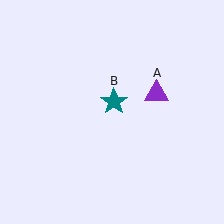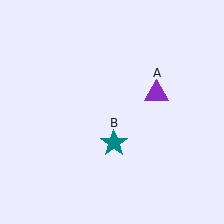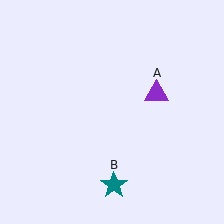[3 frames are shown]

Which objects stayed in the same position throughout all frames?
Purple triangle (object A) remained stationary.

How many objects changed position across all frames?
1 object changed position: teal star (object B).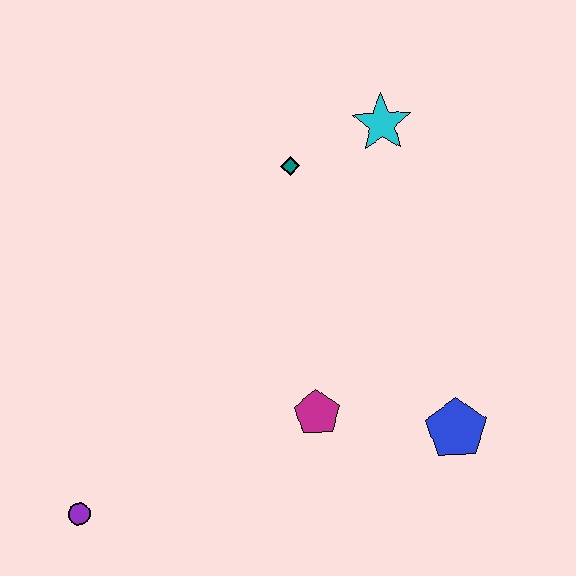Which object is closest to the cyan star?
The teal diamond is closest to the cyan star.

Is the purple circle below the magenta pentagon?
Yes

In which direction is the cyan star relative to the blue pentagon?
The cyan star is above the blue pentagon.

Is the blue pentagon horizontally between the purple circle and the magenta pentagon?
No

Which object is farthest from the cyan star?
The purple circle is farthest from the cyan star.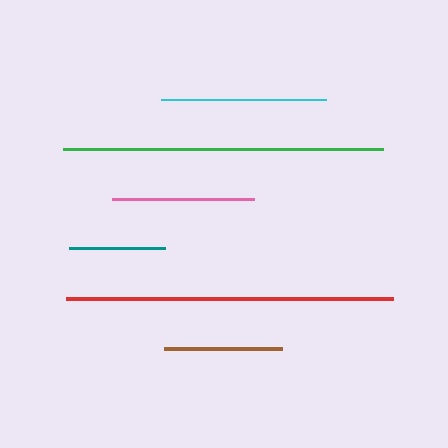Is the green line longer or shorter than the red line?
The red line is longer than the green line.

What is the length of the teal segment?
The teal segment is approximately 96 pixels long.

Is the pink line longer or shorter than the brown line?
The pink line is longer than the brown line.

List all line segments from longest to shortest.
From longest to shortest: red, green, cyan, pink, brown, teal.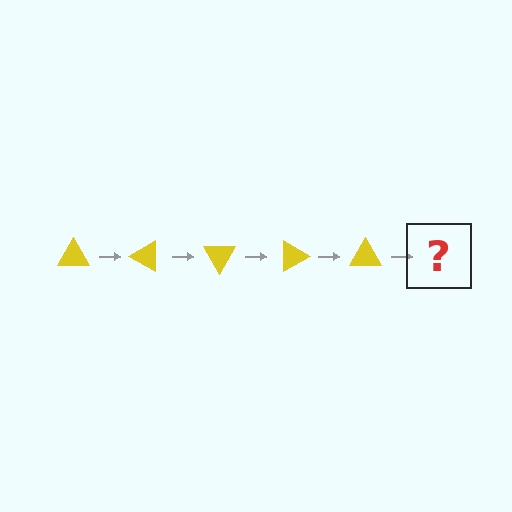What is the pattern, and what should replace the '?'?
The pattern is that the triangle rotates 30 degrees each step. The '?' should be a yellow triangle rotated 150 degrees.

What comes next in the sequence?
The next element should be a yellow triangle rotated 150 degrees.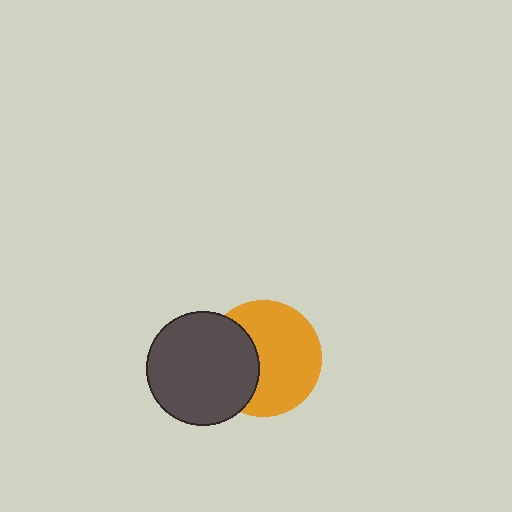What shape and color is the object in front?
The object in front is a dark gray circle.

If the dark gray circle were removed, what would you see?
You would see the complete orange circle.